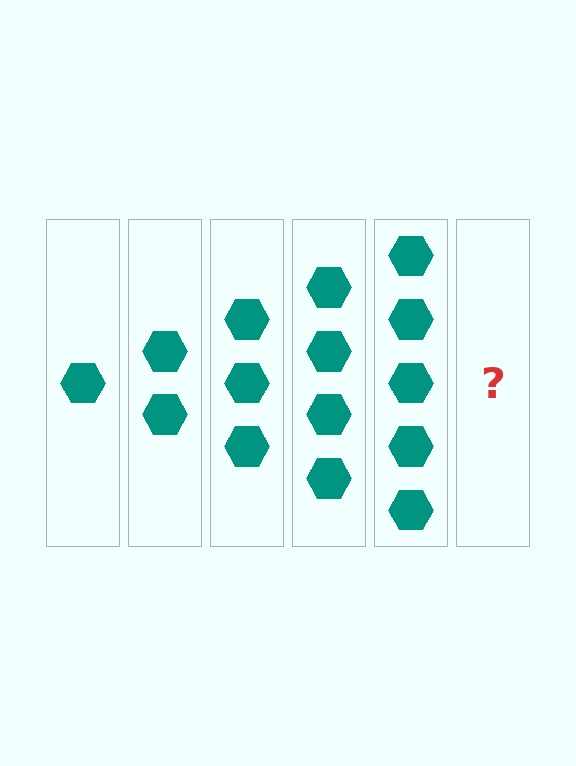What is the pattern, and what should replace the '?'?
The pattern is that each step adds one more hexagon. The '?' should be 6 hexagons.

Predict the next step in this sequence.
The next step is 6 hexagons.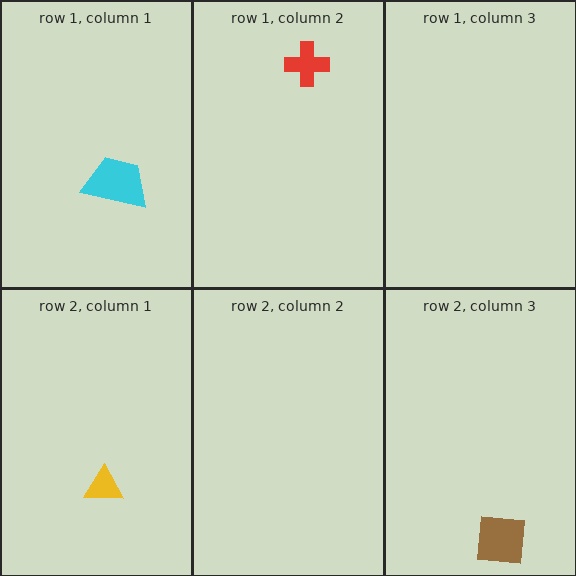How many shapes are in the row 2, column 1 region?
1.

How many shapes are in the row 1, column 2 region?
1.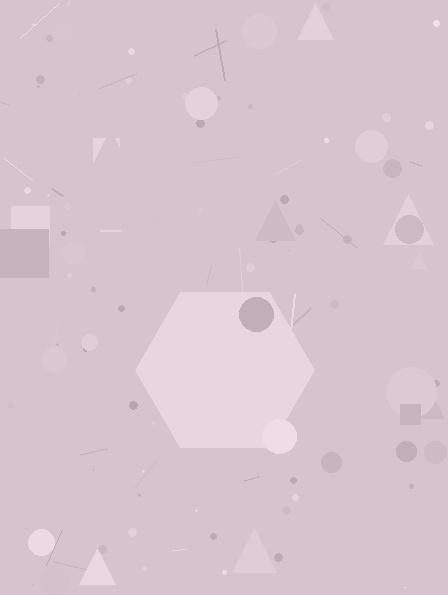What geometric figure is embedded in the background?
A hexagon is embedded in the background.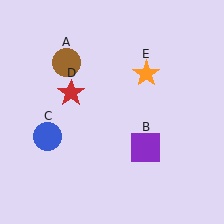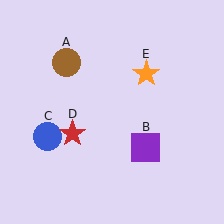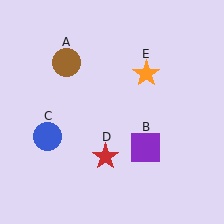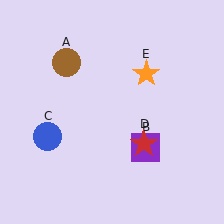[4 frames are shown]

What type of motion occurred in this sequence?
The red star (object D) rotated counterclockwise around the center of the scene.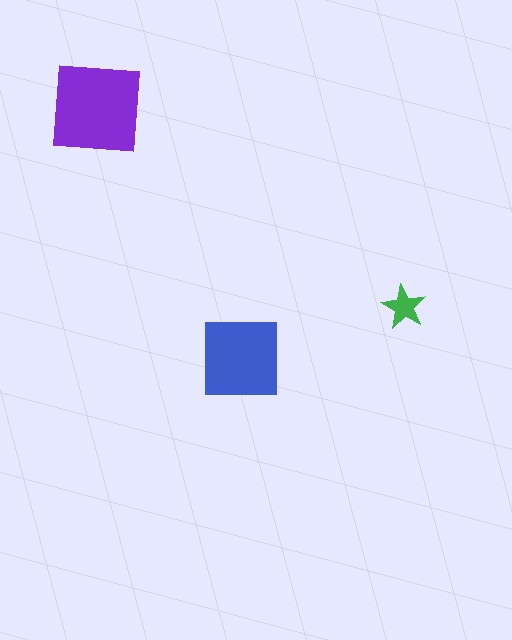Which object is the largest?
The purple square.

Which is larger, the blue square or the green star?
The blue square.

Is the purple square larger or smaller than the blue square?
Larger.